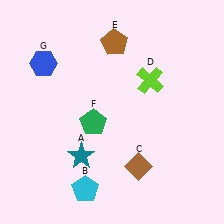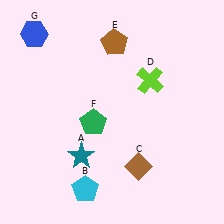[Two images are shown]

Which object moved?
The blue hexagon (G) moved up.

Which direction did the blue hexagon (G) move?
The blue hexagon (G) moved up.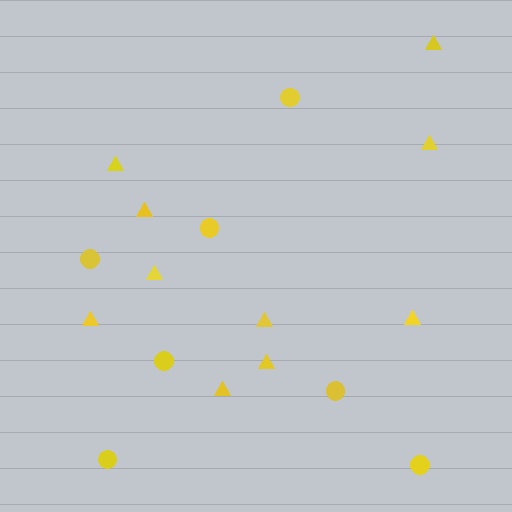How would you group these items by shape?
There are 2 groups: one group of circles (7) and one group of triangles (10).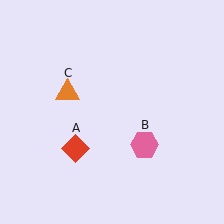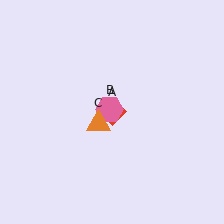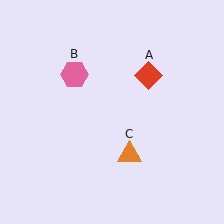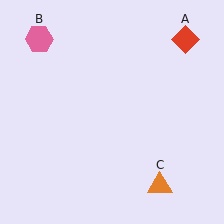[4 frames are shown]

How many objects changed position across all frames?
3 objects changed position: red diamond (object A), pink hexagon (object B), orange triangle (object C).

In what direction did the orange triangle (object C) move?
The orange triangle (object C) moved down and to the right.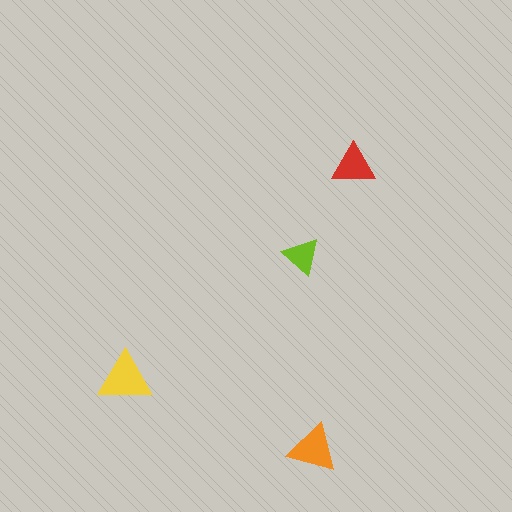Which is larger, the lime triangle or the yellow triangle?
The yellow one.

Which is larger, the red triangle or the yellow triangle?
The yellow one.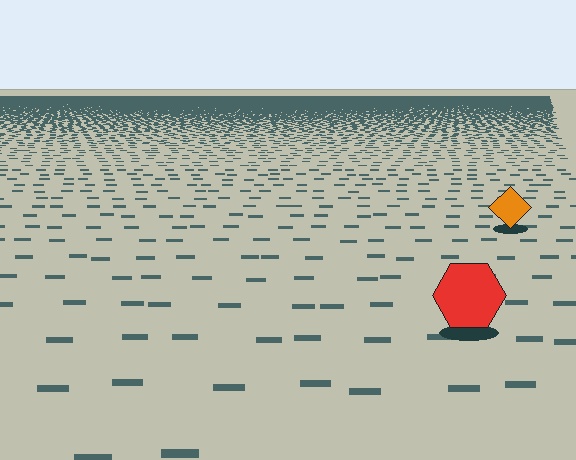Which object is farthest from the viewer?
The orange diamond is farthest from the viewer. It appears smaller and the ground texture around it is denser.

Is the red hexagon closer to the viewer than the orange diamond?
Yes. The red hexagon is closer — you can tell from the texture gradient: the ground texture is coarser near it.